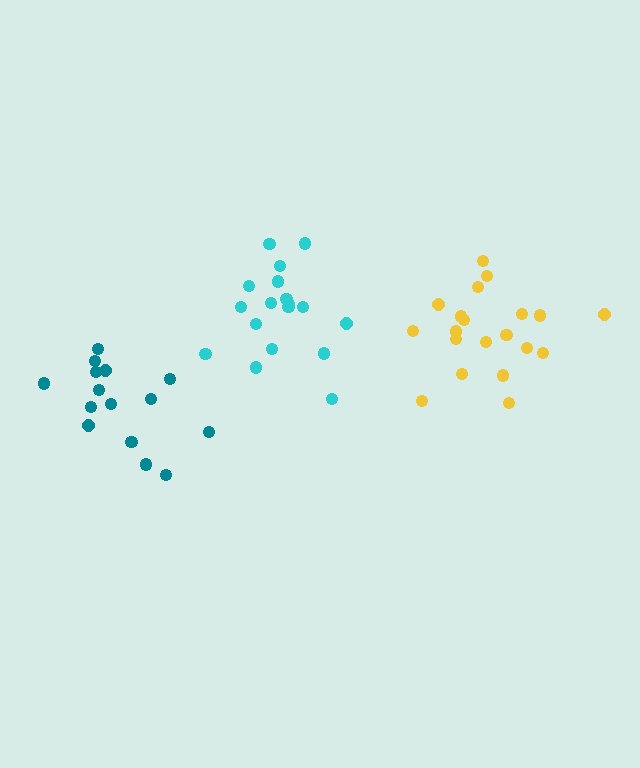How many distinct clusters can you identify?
There are 3 distinct clusters.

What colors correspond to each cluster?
The clusters are colored: cyan, teal, yellow.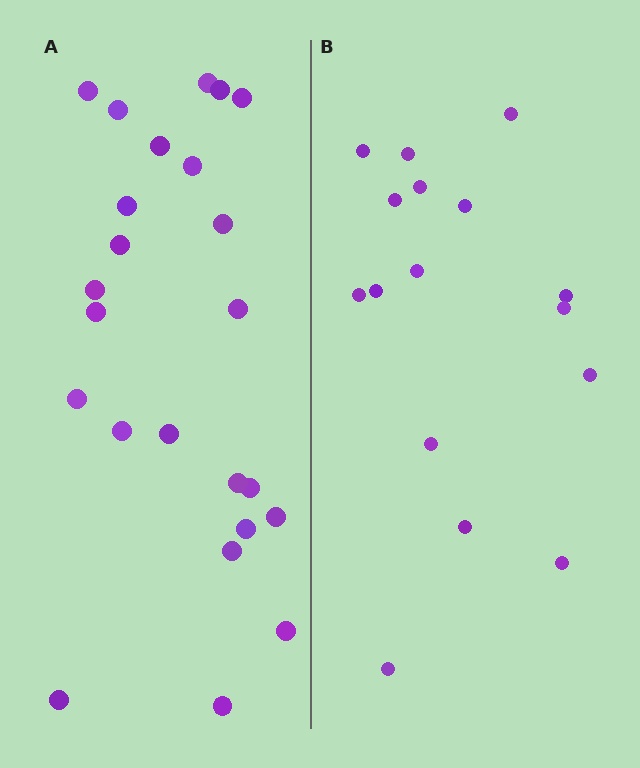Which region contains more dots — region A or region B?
Region A (the left region) has more dots.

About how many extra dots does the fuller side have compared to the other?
Region A has roughly 8 or so more dots than region B.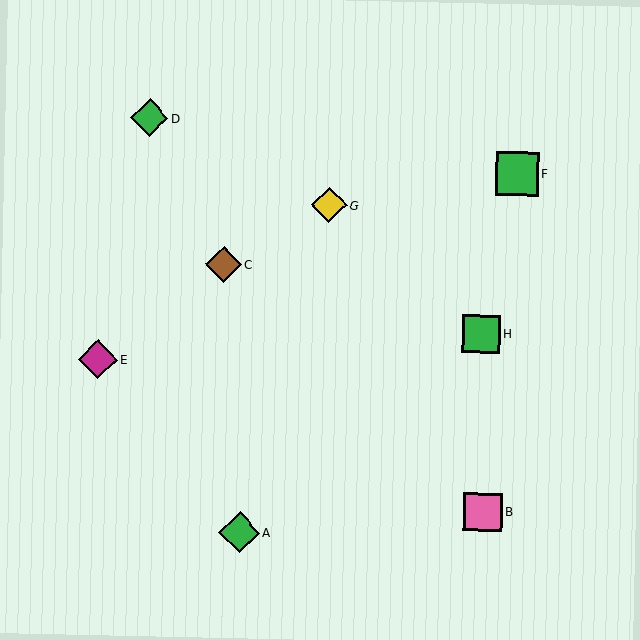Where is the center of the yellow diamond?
The center of the yellow diamond is at (329, 205).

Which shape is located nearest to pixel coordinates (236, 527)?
The green diamond (labeled A) at (239, 533) is nearest to that location.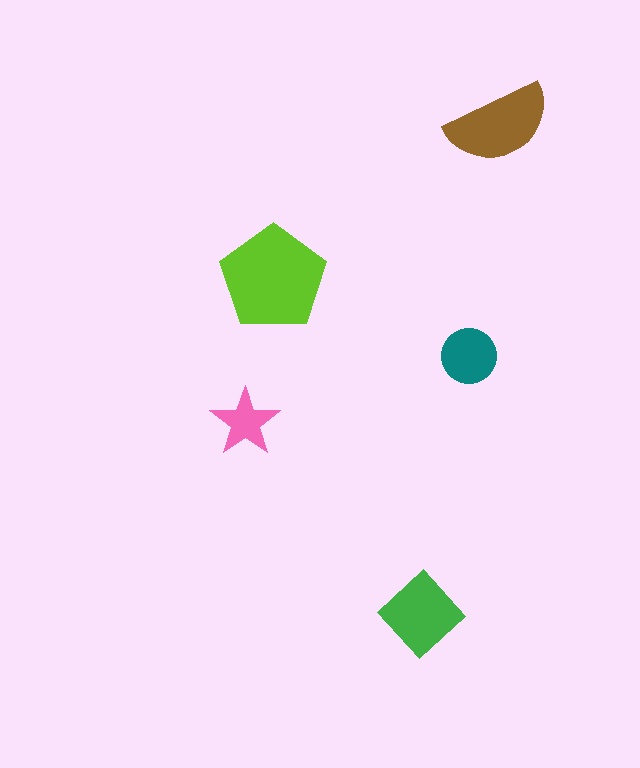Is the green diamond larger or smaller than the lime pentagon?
Smaller.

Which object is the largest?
The lime pentagon.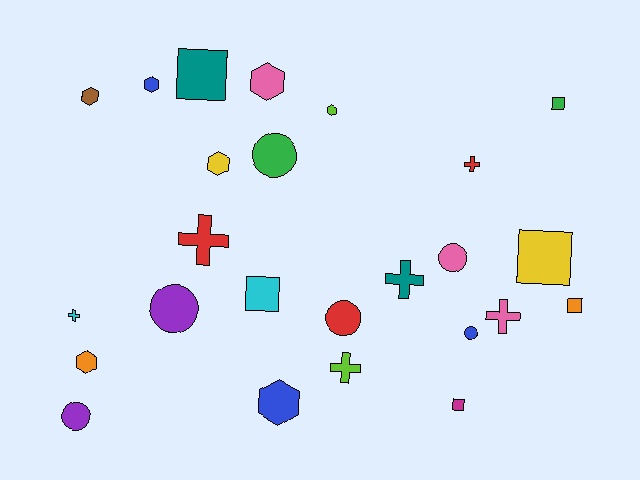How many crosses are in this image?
There are 6 crosses.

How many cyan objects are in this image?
There are 2 cyan objects.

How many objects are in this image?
There are 25 objects.